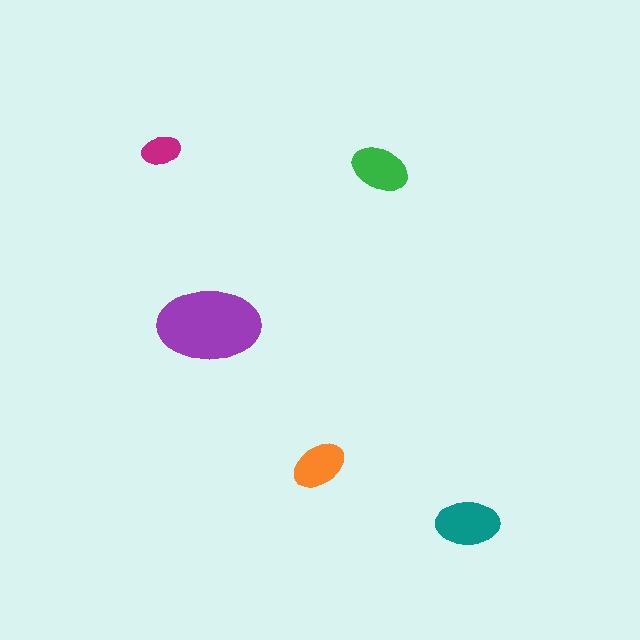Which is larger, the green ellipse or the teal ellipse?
The teal one.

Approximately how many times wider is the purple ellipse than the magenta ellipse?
About 2.5 times wider.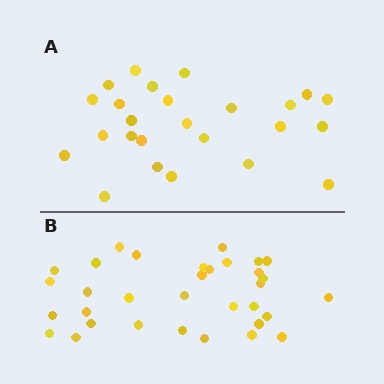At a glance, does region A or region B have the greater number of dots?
Region B (the bottom region) has more dots.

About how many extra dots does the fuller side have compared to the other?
Region B has roughly 8 or so more dots than region A.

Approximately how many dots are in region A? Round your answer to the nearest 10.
About 20 dots. (The exact count is 25, which rounds to 20.)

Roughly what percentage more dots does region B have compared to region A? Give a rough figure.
About 30% more.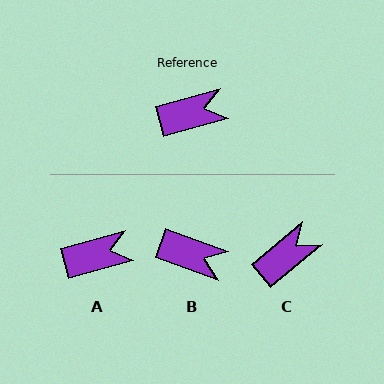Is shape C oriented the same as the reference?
No, it is off by about 25 degrees.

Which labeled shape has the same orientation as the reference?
A.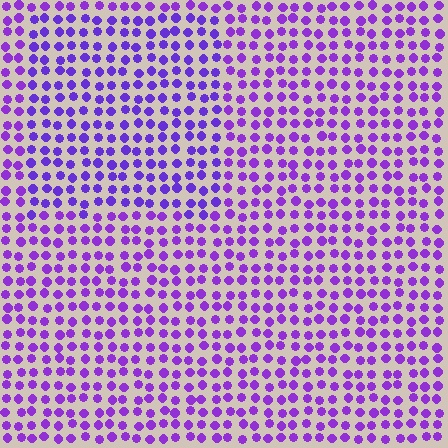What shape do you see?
I see a rectangle.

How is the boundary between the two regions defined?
The boundary is defined purely by a slight shift in hue (about 16 degrees). Spacing, size, and orientation are identical on both sides.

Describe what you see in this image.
The image is filled with small purple elements in a uniform arrangement. A rectangle-shaped region is visible where the elements are tinted to a slightly different hue, forming a subtle color boundary.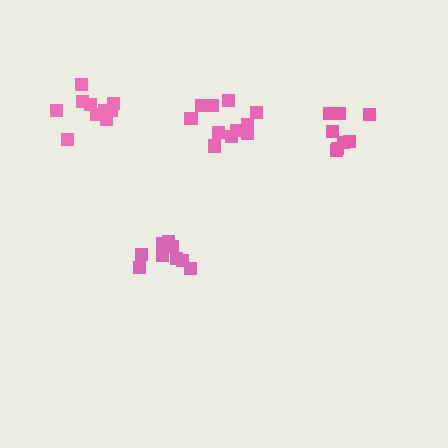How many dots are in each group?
Group 1: 9 dots, Group 2: 8 dots, Group 3: 11 dots, Group 4: 10 dots (38 total).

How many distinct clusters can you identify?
There are 4 distinct clusters.